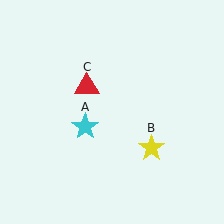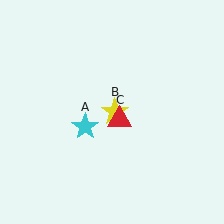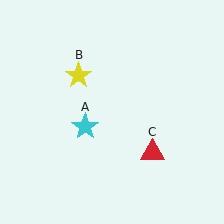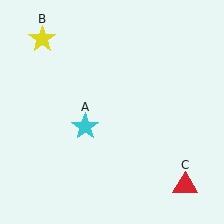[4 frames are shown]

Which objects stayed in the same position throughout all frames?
Cyan star (object A) remained stationary.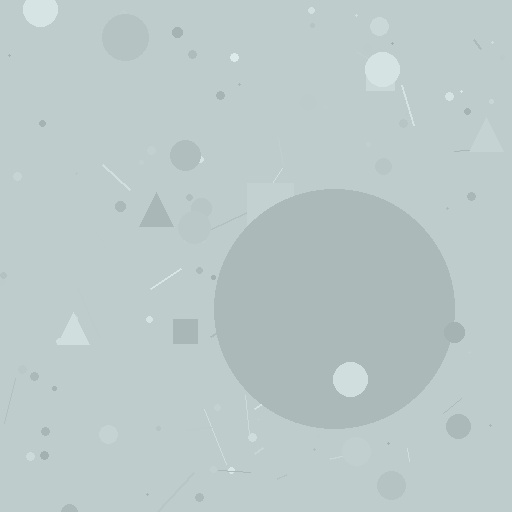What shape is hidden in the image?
A circle is hidden in the image.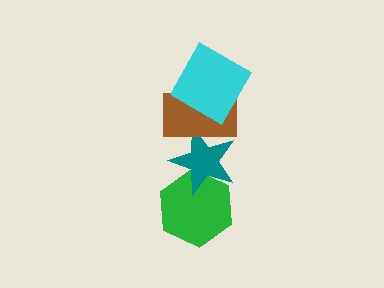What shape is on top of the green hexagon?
The teal star is on top of the green hexagon.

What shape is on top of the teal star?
The brown rectangle is on top of the teal star.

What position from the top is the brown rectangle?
The brown rectangle is 2nd from the top.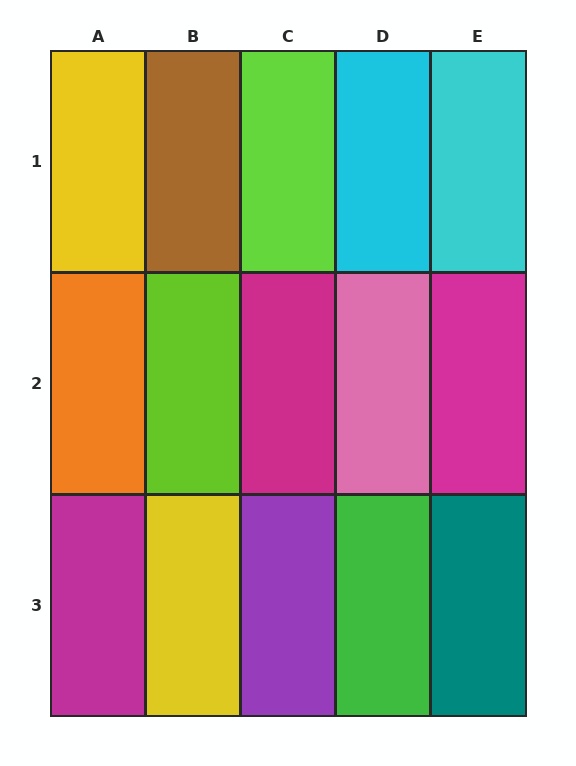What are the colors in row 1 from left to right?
Yellow, brown, lime, cyan, cyan.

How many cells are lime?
2 cells are lime.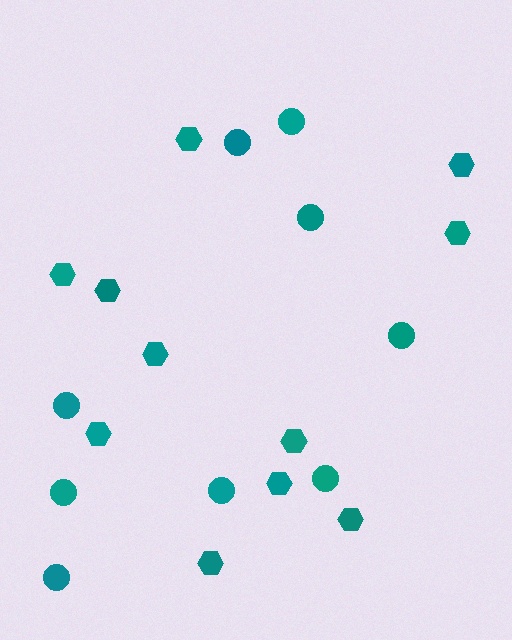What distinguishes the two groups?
There are 2 groups: one group of circles (9) and one group of hexagons (11).